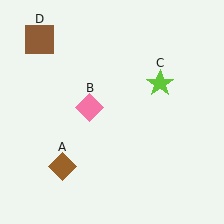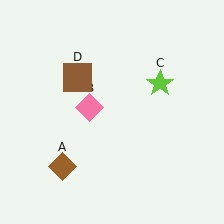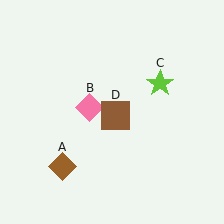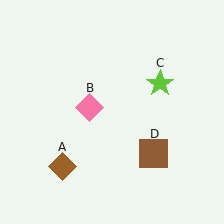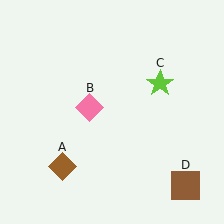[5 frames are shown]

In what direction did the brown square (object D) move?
The brown square (object D) moved down and to the right.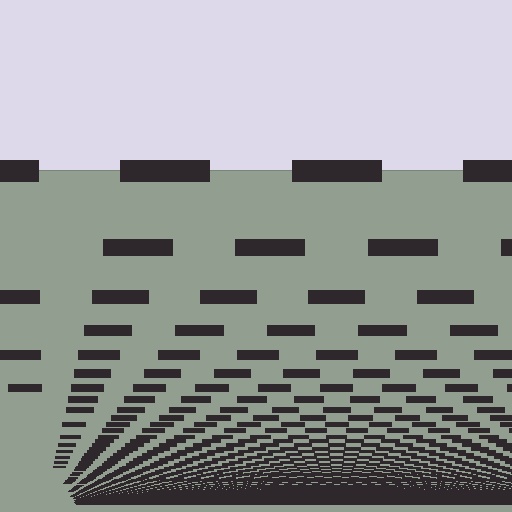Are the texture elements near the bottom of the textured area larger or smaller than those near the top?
Smaller. The gradient is inverted — elements near the bottom are smaller and denser.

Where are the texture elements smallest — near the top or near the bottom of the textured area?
Near the bottom.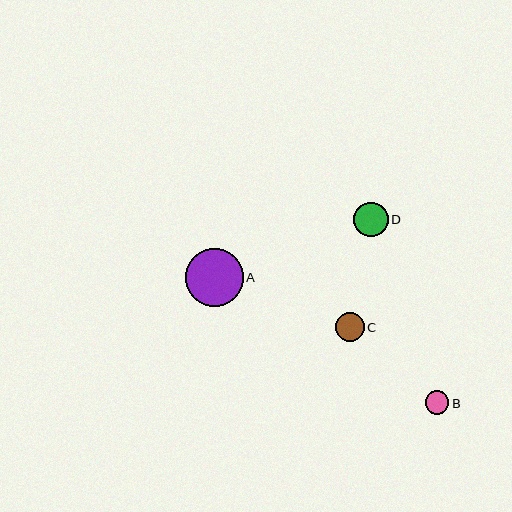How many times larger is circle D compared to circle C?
Circle D is approximately 1.2 times the size of circle C.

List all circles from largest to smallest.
From largest to smallest: A, D, C, B.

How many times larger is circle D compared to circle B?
Circle D is approximately 1.5 times the size of circle B.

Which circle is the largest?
Circle A is the largest with a size of approximately 57 pixels.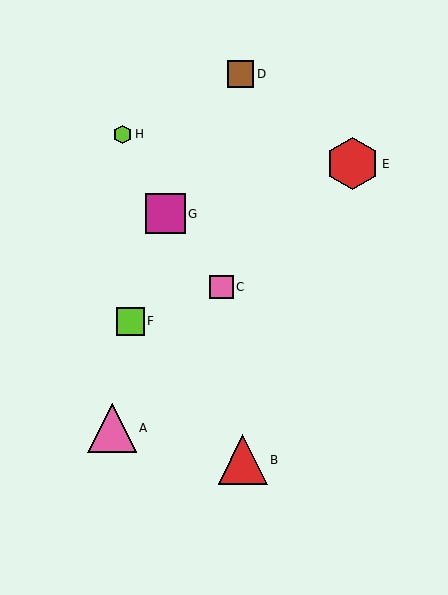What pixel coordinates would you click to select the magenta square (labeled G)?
Click at (165, 214) to select the magenta square G.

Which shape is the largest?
The red hexagon (labeled E) is the largest.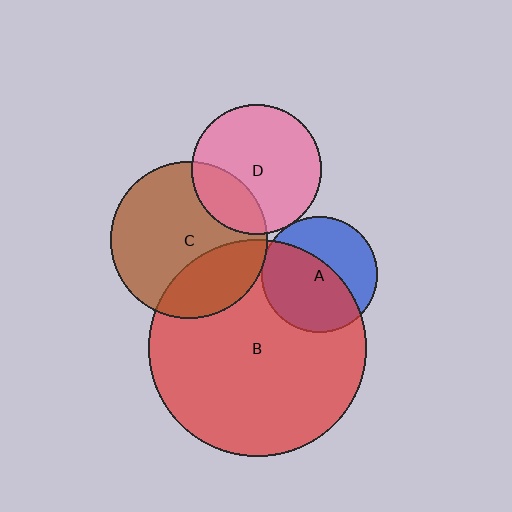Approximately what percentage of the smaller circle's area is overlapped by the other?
Approximately 30%.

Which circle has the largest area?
Circle B (red).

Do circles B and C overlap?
Yes.